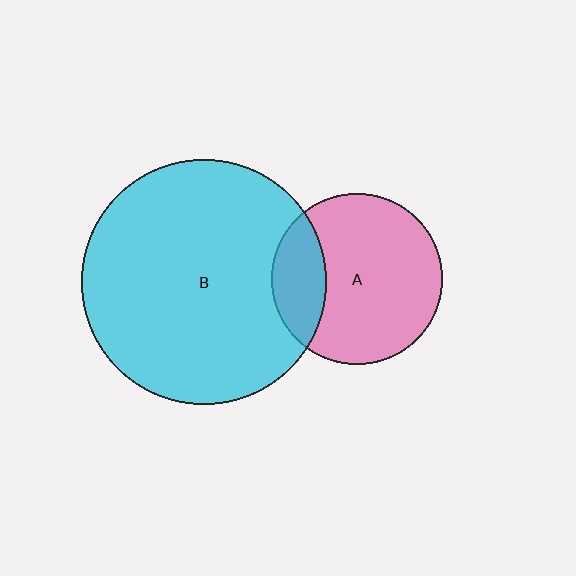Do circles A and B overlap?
Yes.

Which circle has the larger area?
Circle B (cyan).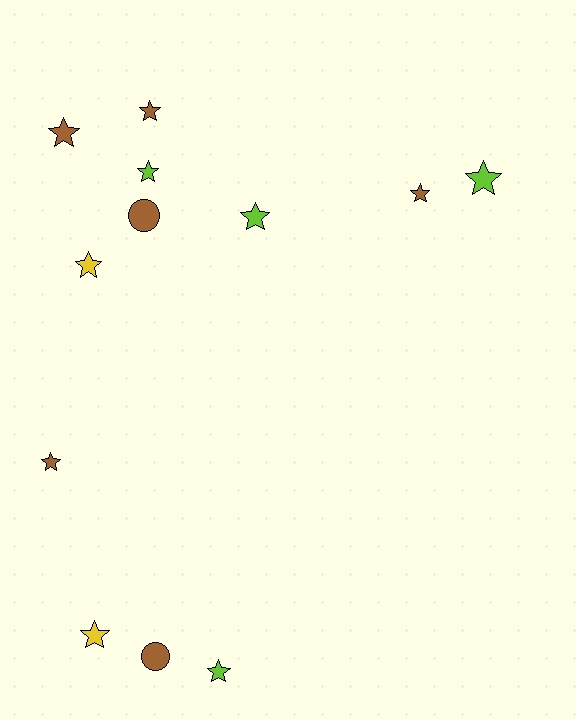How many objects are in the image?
There are 12 objects.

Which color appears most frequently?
Brown, with 6 objects.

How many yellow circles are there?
There are no yellow circles.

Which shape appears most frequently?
Star, with 10 objects.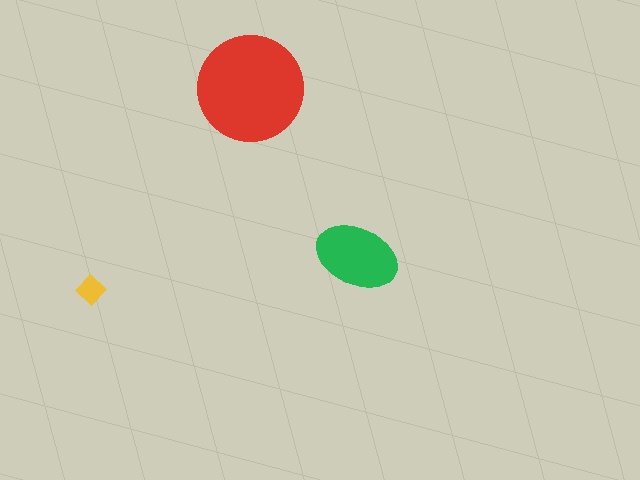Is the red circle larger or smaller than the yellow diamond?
Larger.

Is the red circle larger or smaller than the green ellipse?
Larger.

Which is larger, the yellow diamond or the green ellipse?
The green ellipse.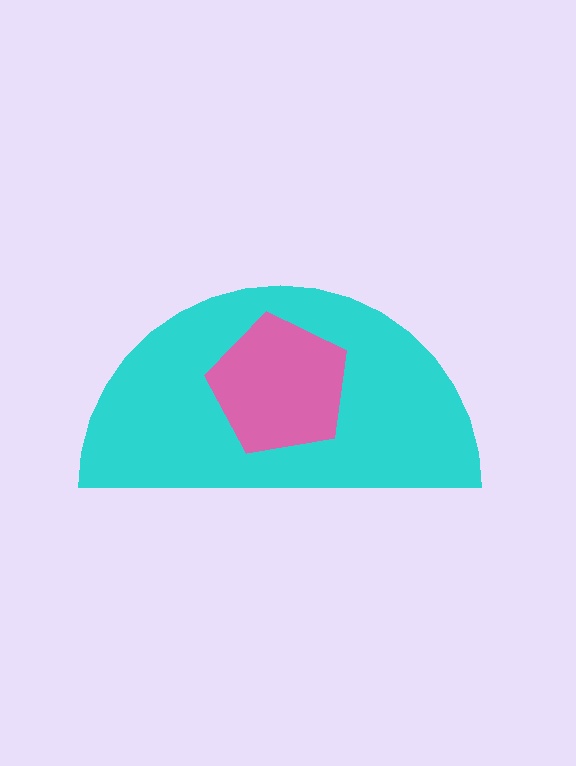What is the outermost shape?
The cyan semicircle.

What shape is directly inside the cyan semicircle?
The pink pentagon.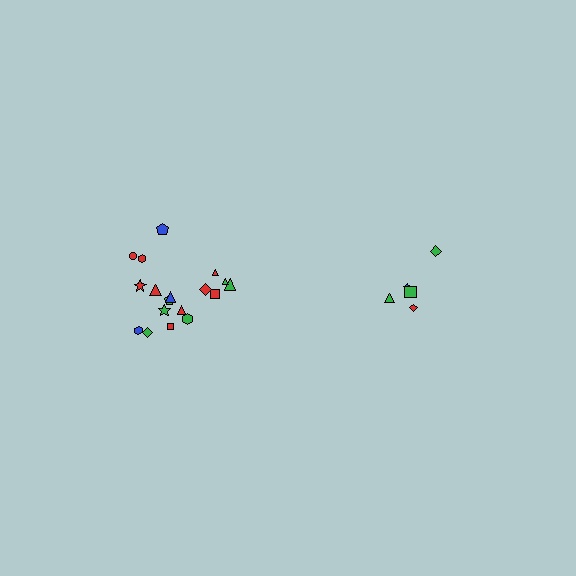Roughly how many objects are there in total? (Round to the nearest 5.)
Roughly 25 objects in total.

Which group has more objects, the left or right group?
The left group.